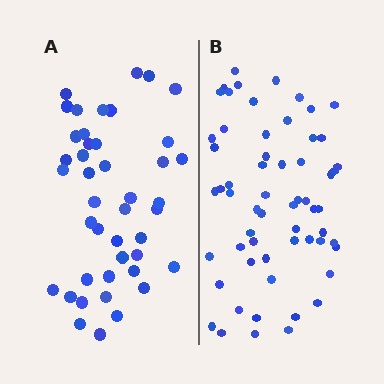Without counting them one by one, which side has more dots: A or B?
Region B (the right region) has more dots.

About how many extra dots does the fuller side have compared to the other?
Region B has approximately 15 more dots than region A.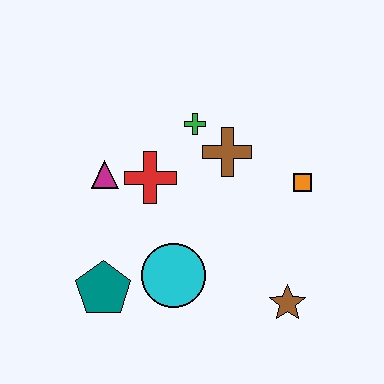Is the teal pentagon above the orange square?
No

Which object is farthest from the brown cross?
The teal pentagon is farthest from the brown cross.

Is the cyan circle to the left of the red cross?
No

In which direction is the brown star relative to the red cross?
The brown star is to the right of the red cross.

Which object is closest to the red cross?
The magenta triangle is closest to the red cross.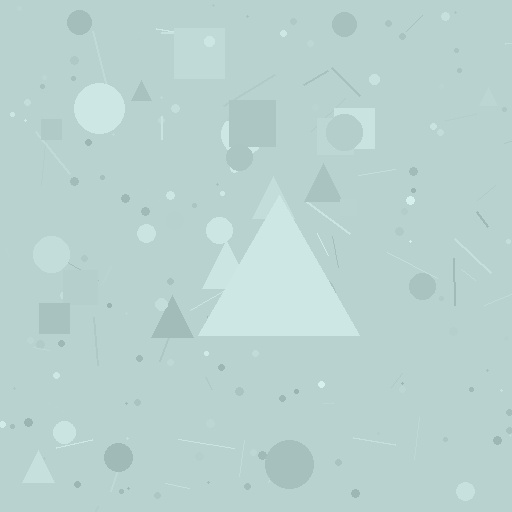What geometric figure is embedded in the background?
A triangle is embedded in the background.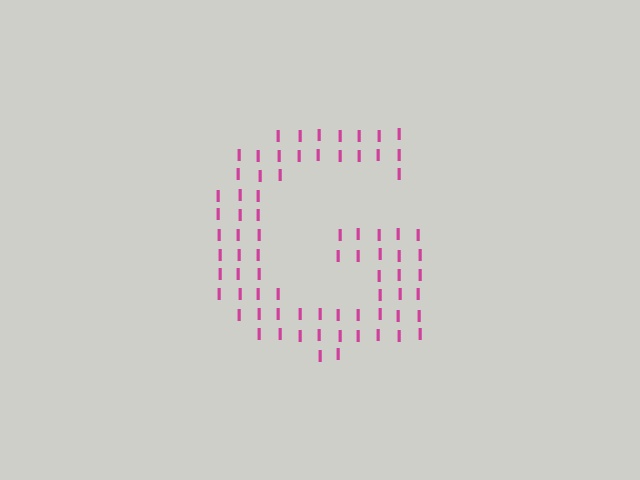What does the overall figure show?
The overall figure shows the letter G.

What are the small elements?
The small elements are letter I's.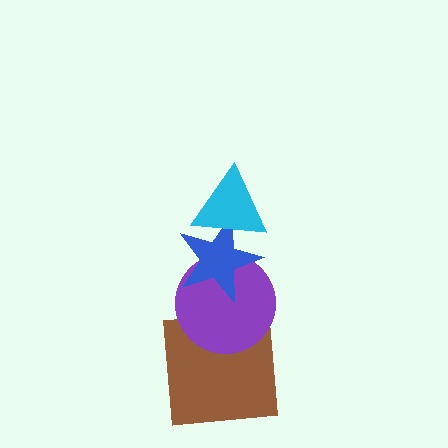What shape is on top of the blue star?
The cyan triangle is on top of the blue star.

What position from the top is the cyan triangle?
The cyan triangle is 1st from the top.